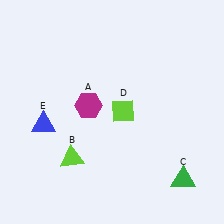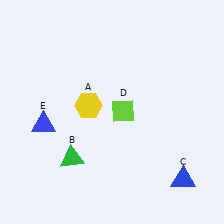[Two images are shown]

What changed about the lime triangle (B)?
In Image 1, B is lime. In Image 2, it changed to green.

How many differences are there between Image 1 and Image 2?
There are 3 differences between the two images.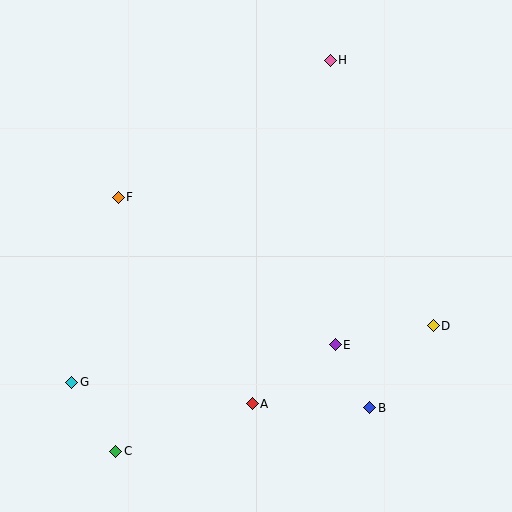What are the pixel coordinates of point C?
Point C is at (116, 451).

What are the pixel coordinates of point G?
Point G is at (72, 382).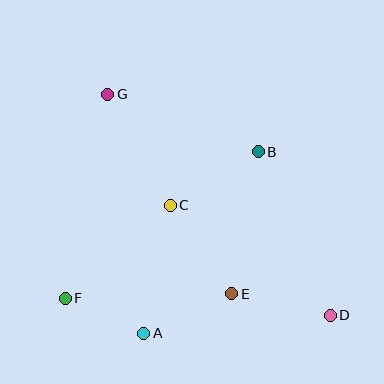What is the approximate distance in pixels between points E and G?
The distance between E and G is approximately 235 pixels.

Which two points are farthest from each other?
Points D and G are farthest from each other.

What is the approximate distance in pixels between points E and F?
The distance between E and F is approximately 167 pixels.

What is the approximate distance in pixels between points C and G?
The distance between C and G is approximately 127 pixels.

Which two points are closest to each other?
Points A and F are closest to each other.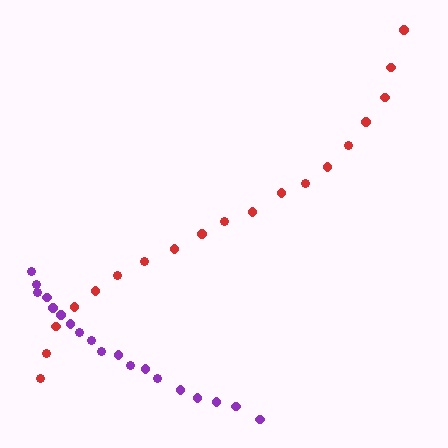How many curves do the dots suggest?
There are 2 distinct paths.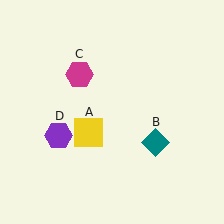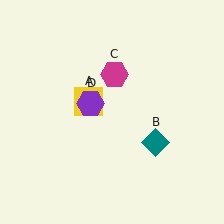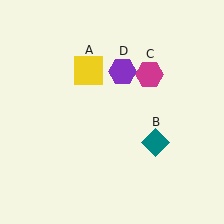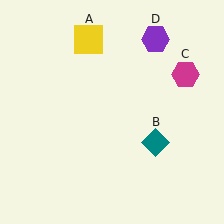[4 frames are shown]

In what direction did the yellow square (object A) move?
The yellow square (object A) moved up.